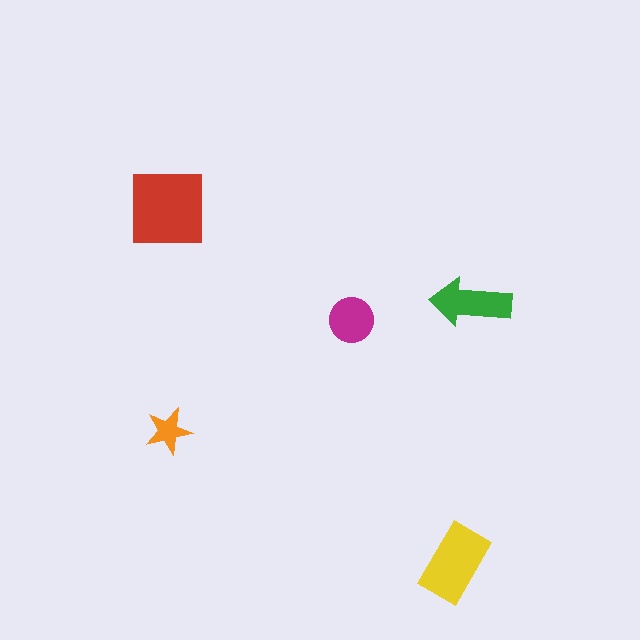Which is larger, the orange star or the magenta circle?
The magenta circle.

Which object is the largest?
The red square.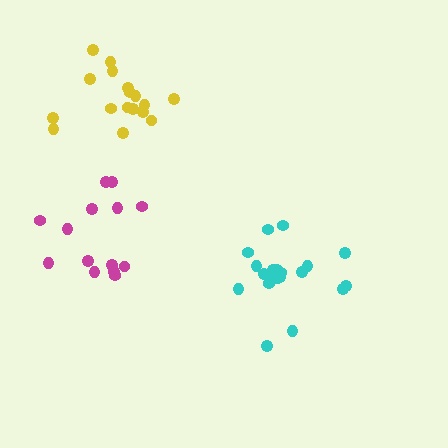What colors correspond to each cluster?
The clusters are colored: magenta, yellow, cyan.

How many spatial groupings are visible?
There are 3 spatial groupings.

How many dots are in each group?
Group 1: 14 dots, Group 2: 17 dots, Group 3: 20 dots (51 total).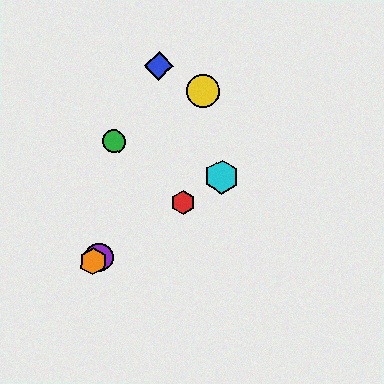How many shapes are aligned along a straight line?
4 shapes (the red hexagon, the purple circle, the orange hexagon, the cyan hexagon) are aligned along a straight line.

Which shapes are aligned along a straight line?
The red hexagon, the purple circle, the orange hexagon, the cyan hexagon are aligned along a straight line.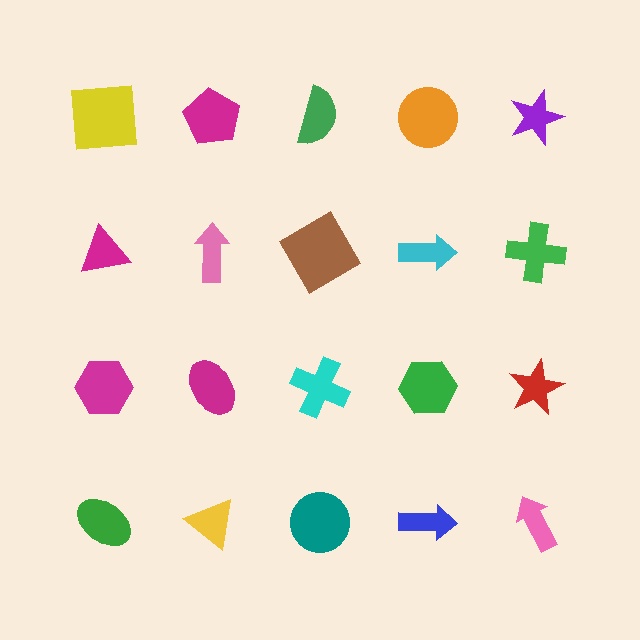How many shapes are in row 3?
5 shapes.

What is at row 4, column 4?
A blue arrow.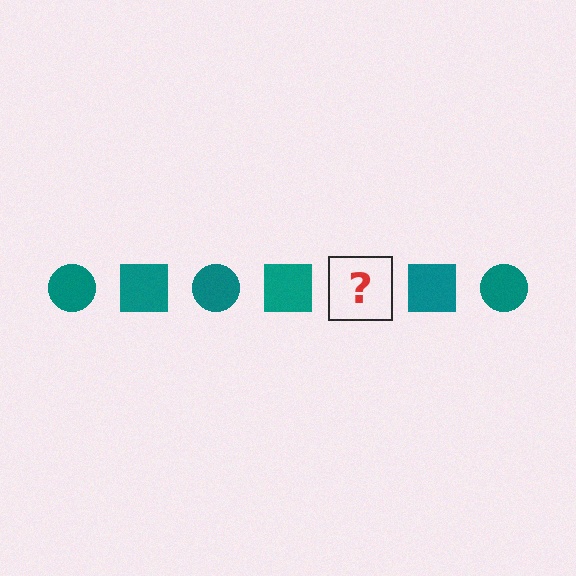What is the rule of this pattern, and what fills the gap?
The rule is that the pattern cycles through circle, square shapes in teal. The gap should be filled with a teal circle.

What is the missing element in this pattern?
The missing element is a teal circle.